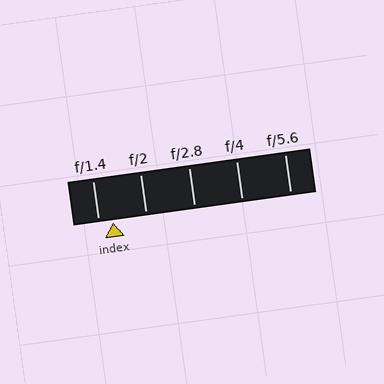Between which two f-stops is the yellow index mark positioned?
The index mark is between f/1.4 and f/2.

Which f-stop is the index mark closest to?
The index mark is closest to f/1.4.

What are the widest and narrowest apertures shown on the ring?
The widest aperture shown is f/1.4 and the narrowest is f/5.6.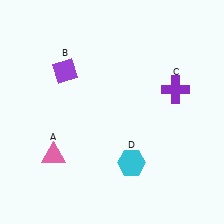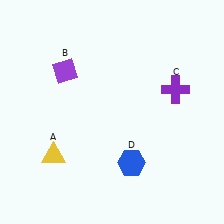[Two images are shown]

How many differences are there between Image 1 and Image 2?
There are 2 differences between the two images.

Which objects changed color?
A changed from pink to yellow. D changed from cyan to blue.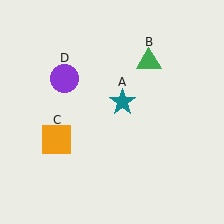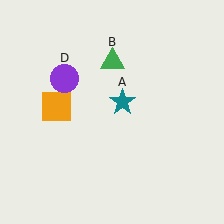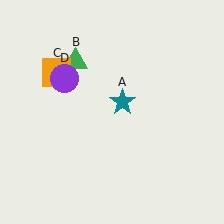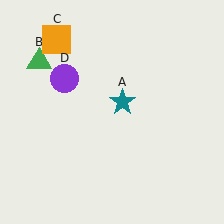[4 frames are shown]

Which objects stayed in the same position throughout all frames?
Teal star (object A) and purple circle (object D) remained stationary.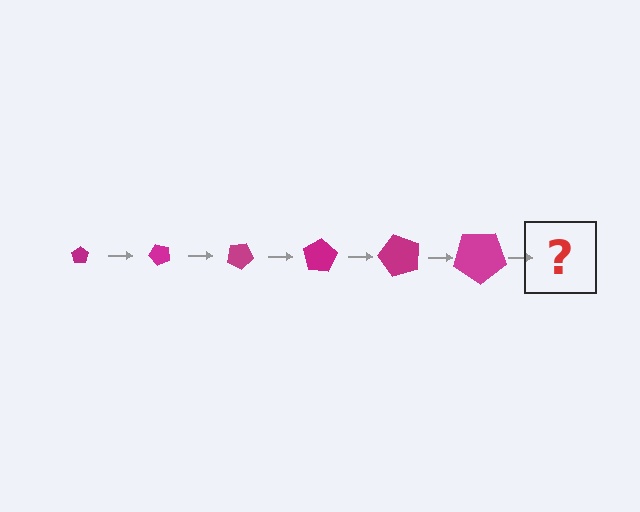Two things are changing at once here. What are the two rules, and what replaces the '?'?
The two rules are that the pentagon grows larger each step and it rotates 50 degrees each step. The '?' should be a pentagon, larger than the previous one and rotated 300 degrees from the start.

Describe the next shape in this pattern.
It should be a pentagon, larger than the previous one and rotated 300 degrees from the start.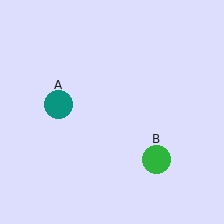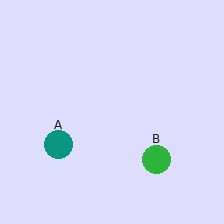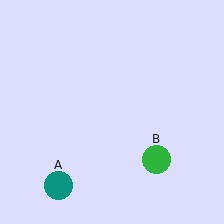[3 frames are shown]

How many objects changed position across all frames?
1 object changed position: teal circle (object A).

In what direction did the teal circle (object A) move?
The teal circle (object A) moved down.